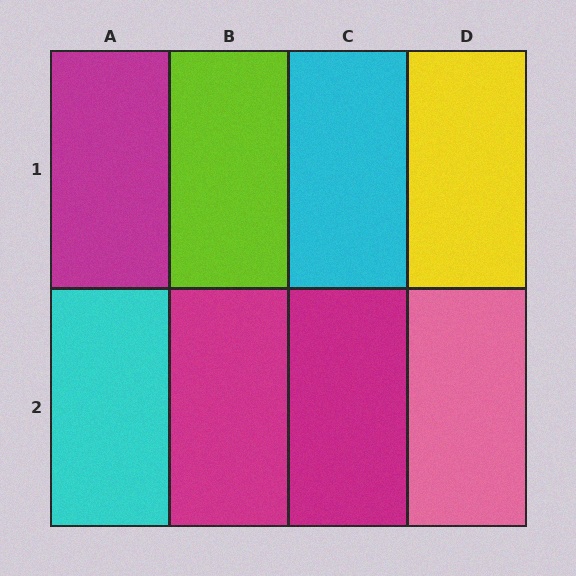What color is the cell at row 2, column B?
Magenta.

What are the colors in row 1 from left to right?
Magenta, lime, cyan, yellow.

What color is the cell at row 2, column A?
Cyan.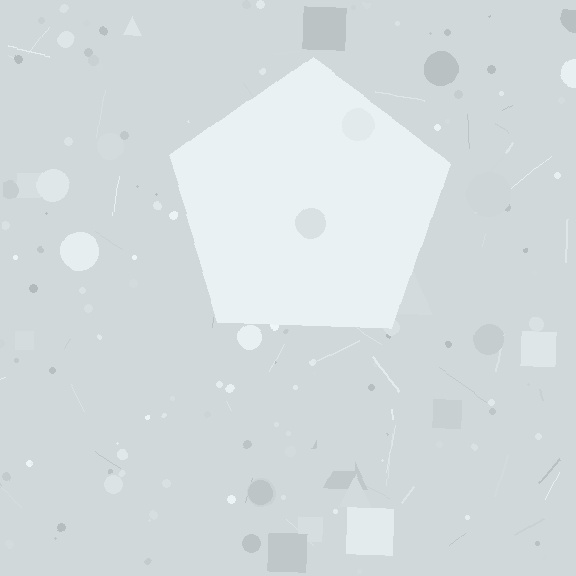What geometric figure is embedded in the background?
A pentagon is embedded in the background.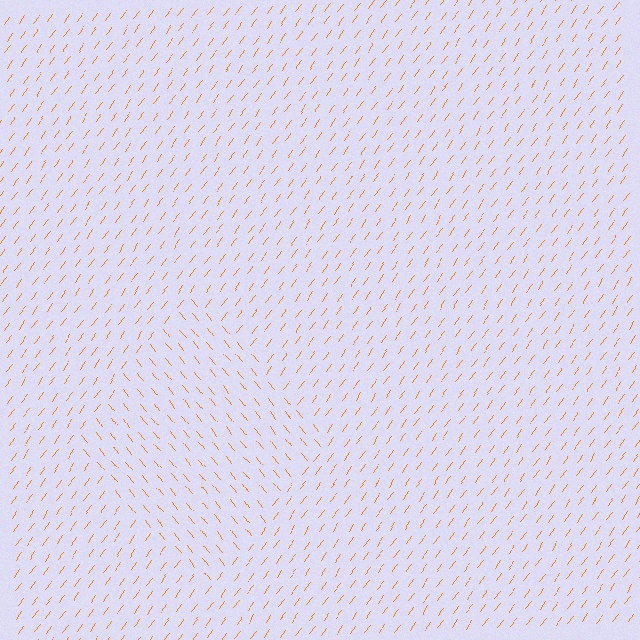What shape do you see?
I see a diamond.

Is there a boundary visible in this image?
Yes, there is a texture boundary formed by a change in line orientation.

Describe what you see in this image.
The image is filled with small orange line segments. A diamond region in the image has lines oriented differently from the surrounding lines, creating a visible texture boundary.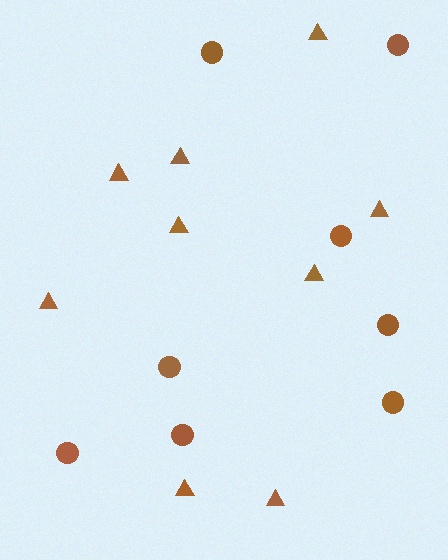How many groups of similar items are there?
There are 2 groups: one group of circles (8) and one group of triangles (9).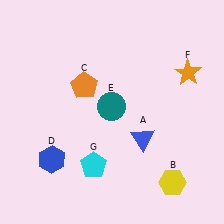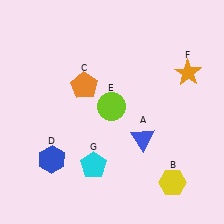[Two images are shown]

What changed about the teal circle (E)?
In Image 1, E is teal. In Image 2, it changed to lime.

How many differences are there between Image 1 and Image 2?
There is 1 difference between the two images.